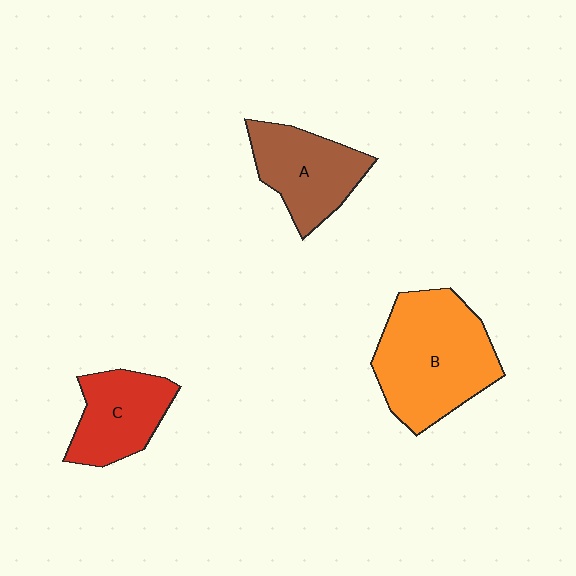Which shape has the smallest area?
Shape C (red).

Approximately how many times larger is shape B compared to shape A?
Approximately 1.5 times.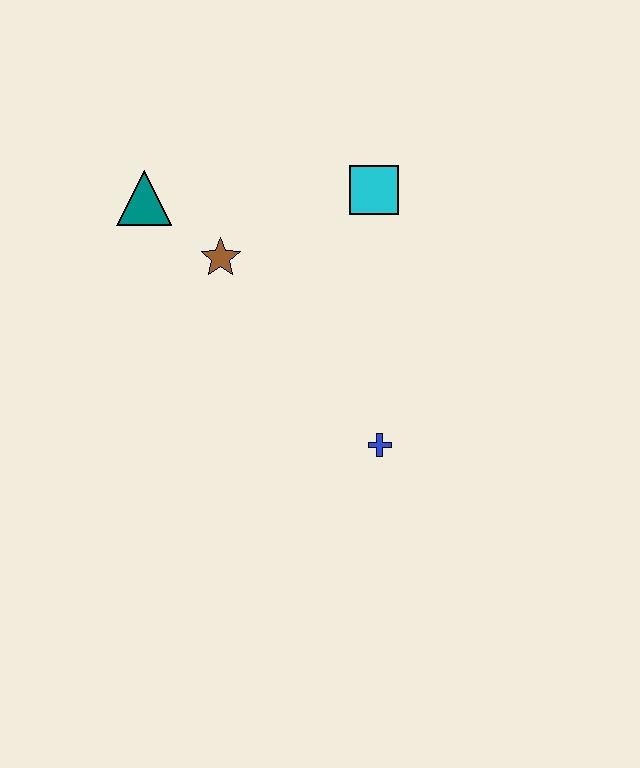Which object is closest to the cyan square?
The brown star is closest to the cyan square.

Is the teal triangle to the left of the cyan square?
Yes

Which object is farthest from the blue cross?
The teal triangle is farthest from the blue cross.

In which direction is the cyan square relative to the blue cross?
The cyan square is above the blue cross.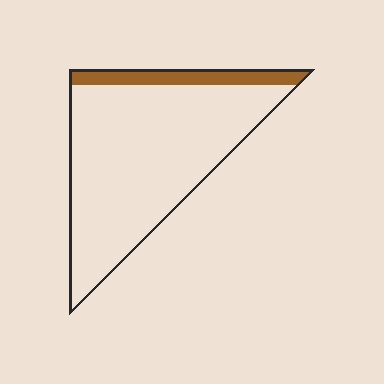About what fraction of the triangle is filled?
About one eighth (1/8).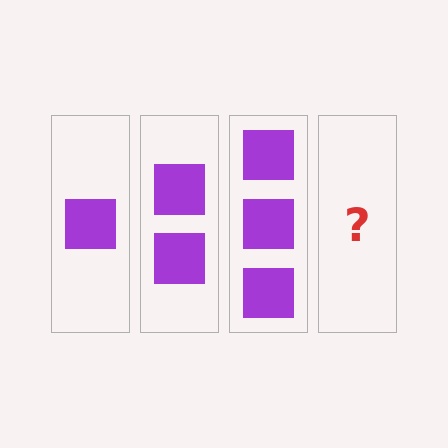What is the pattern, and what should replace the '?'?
The pattern is that each step adds one more square. The '?' should be 4 squares.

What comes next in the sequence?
The next element should be 4 squares.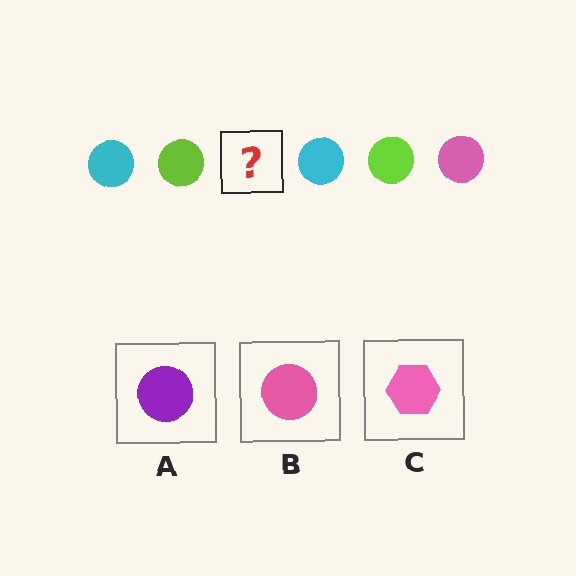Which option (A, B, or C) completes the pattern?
B.